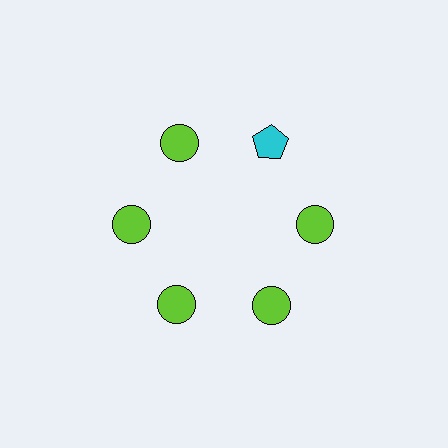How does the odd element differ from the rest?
It differs in both color (cyan instead of lime) and shape (pentagon instead of circle).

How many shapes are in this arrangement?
There are 6 shapes arranged in a ring pattern.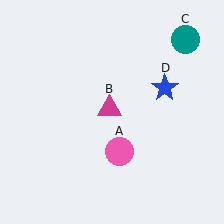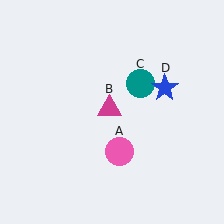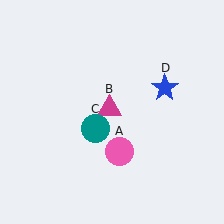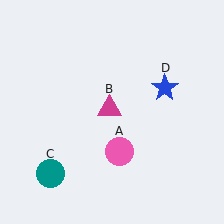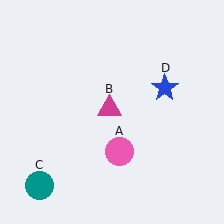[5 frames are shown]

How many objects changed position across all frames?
1 object changed position: teal circle (object C).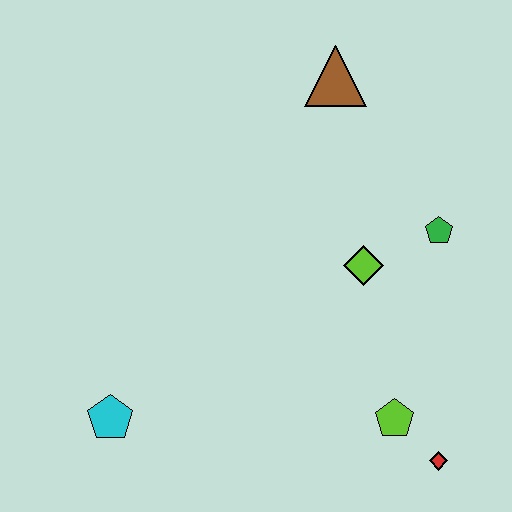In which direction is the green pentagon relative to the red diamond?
The green pentagon is above the red diamond.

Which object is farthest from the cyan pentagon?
The brown triangle is farthest from the cyan pentagon.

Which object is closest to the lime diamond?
The green pentagon is closest to the lime diamond.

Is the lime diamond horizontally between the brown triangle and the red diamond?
Yes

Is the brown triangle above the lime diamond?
Yes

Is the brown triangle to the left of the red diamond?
Yes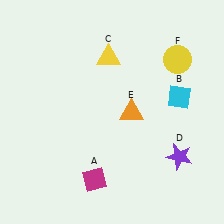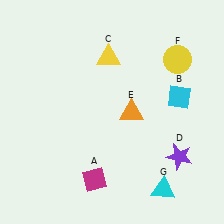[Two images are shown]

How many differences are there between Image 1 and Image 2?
There is 1 difference between the two images.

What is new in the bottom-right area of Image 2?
A cyan triangle (G) was added in the bottom-right area of Image 2.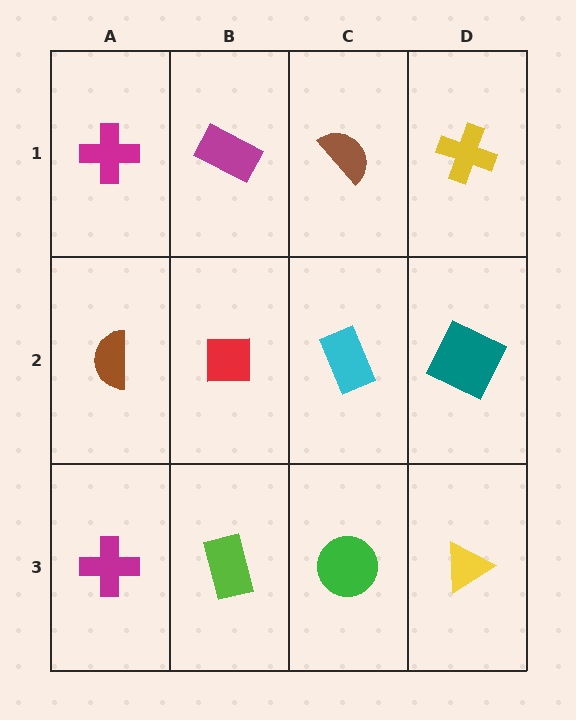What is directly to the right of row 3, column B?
A green circle.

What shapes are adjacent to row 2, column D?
A yellow cross (row 1, column D), a yellow triangle (row 3, column D), a cyan rectangle (row 2, column C).